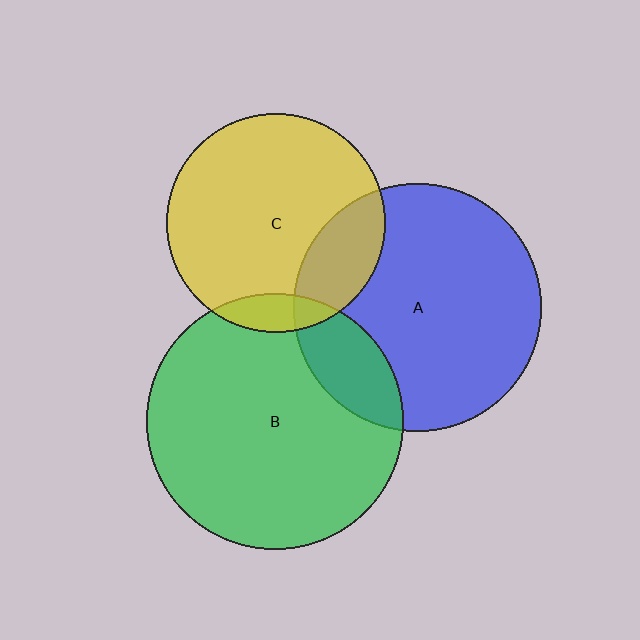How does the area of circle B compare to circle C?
Approximately 1.4 times.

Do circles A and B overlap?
Yes.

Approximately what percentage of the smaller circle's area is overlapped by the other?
Approximately 15%.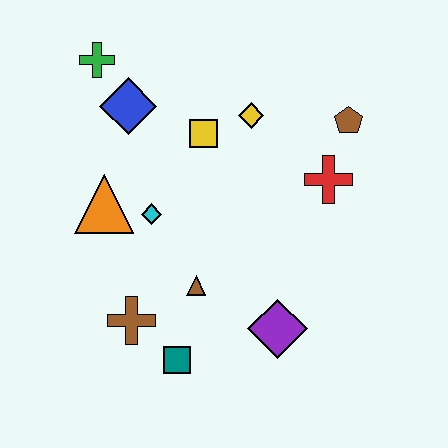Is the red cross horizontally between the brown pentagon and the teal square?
Yes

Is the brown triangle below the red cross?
Yes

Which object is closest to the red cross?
The brown pentagon is closest to the red cross.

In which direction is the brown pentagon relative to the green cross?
The brown pentagon is to the right of the green cross.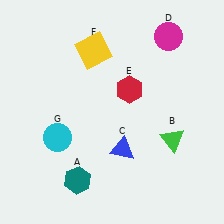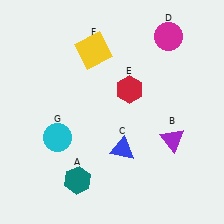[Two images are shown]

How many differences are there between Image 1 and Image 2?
There is 1 difference between the two images.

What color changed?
The triangle (B) changed from green in Image 1 to purple in Image 2.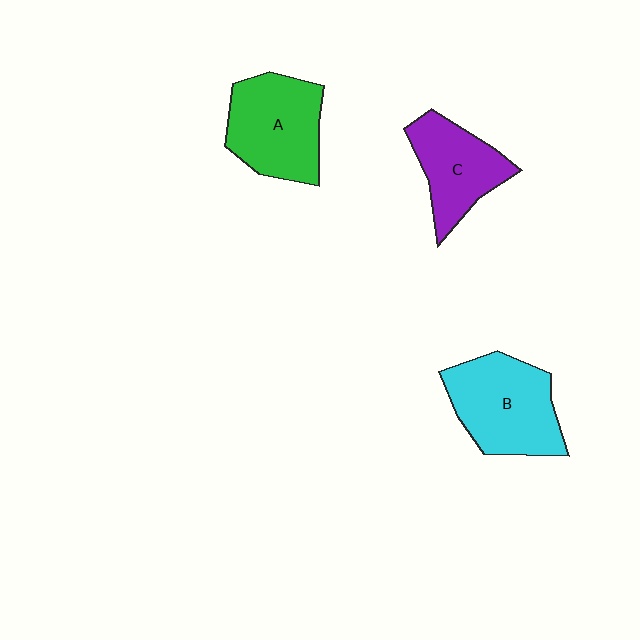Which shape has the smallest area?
Shape C (purple).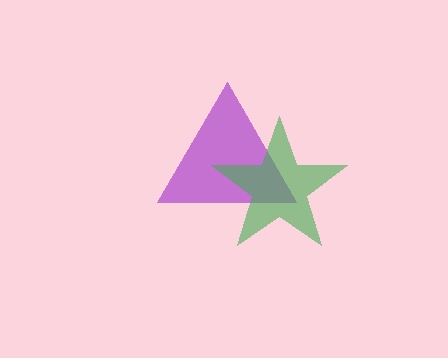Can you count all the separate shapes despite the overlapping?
Yes, there are 2 separate shapes.